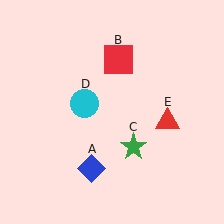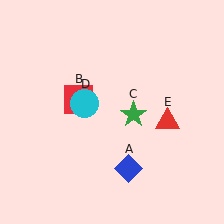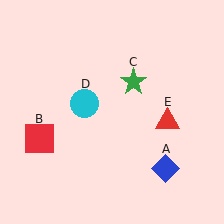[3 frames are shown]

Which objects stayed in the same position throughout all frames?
Cyan circle (object D) and red triangle (object E) remained stationary.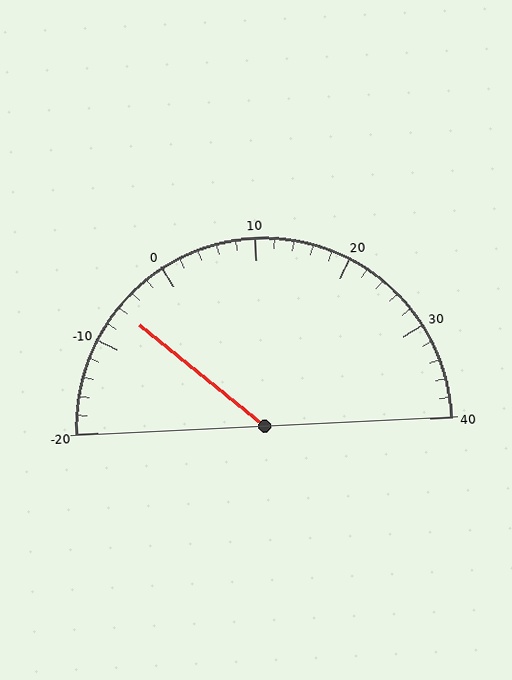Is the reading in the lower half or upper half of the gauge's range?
The reading is in the lower half of the range (-20 to 40).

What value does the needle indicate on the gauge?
The needle indicates approximately -6.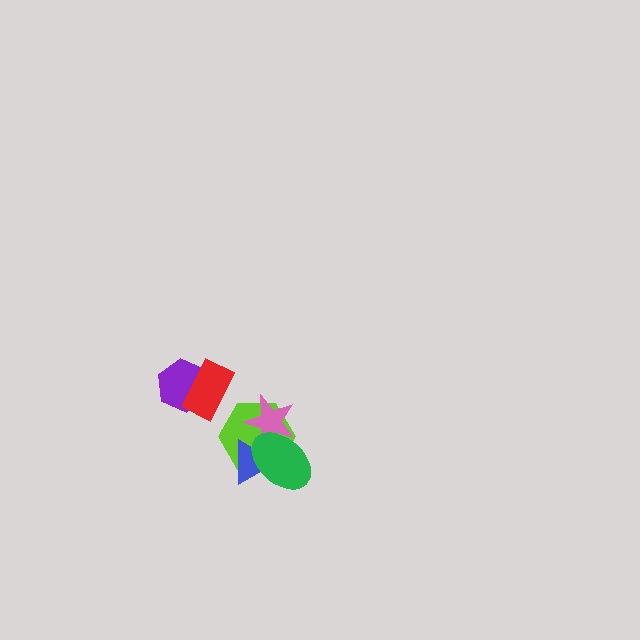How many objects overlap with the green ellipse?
3 objects overlap with the green ellipse.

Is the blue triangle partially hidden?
Yes, it is partially covered by another shape.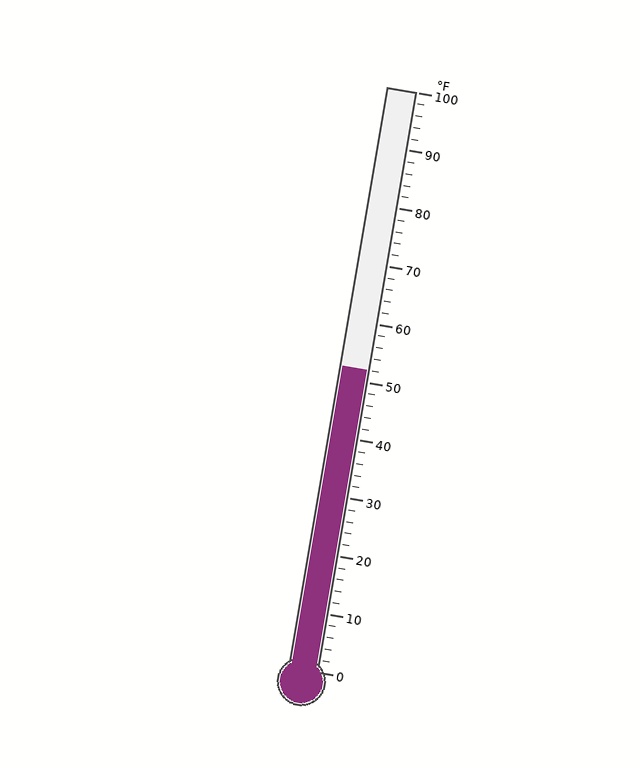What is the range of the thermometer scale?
The thermometer scale ranges from 0°F to 100°F.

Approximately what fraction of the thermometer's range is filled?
The thermometer is filled to approximately 50% of its range.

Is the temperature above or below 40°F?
The temperature is above 40°F.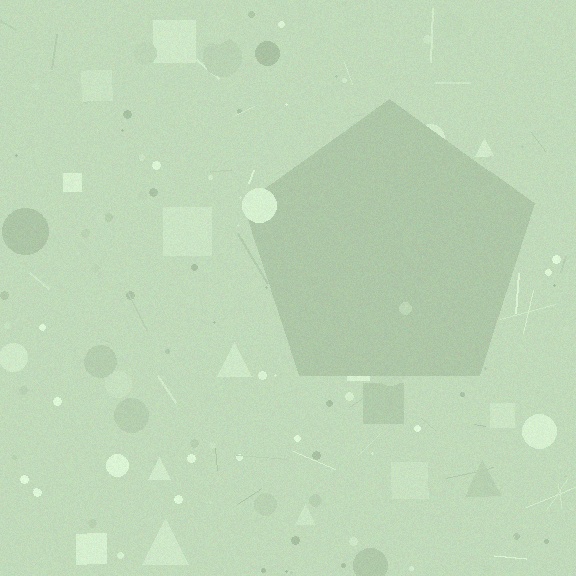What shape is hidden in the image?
A pentagon is hidden in the image.